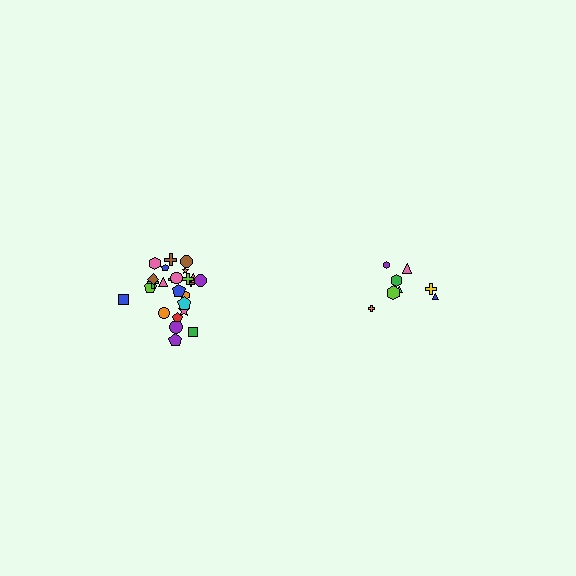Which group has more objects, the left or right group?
The left group.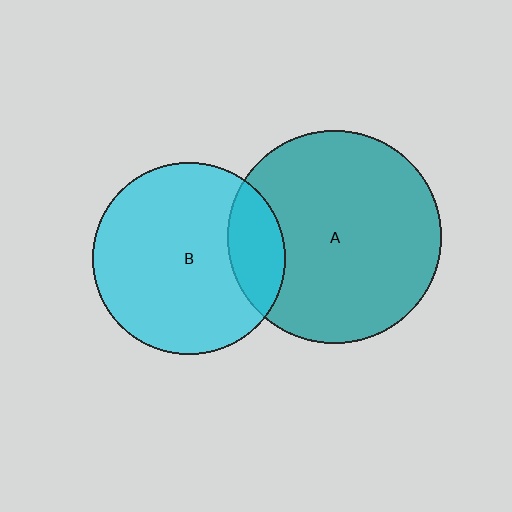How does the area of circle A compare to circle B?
Approximately 1.2 times.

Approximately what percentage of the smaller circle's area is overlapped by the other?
Approximately 20%.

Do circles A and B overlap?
Yes.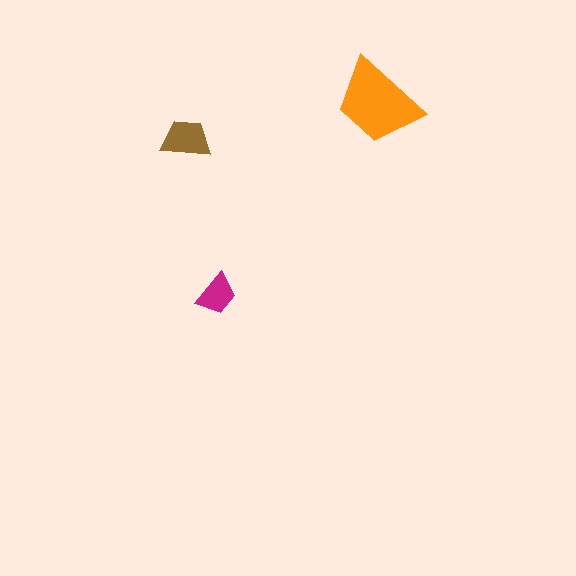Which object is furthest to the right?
The orange trapezoid is rightmost.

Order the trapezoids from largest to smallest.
the orange one, the brown one, the magenta one.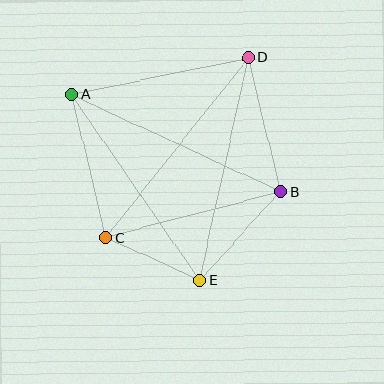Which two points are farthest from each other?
Points A and B are farthest from each other.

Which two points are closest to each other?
Points C and E are closest to each other.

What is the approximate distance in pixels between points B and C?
The distance between B and C is approximately 181 pixels.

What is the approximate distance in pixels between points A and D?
The distance between A and D is approximately 180 pixels.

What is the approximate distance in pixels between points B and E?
The distance between B and E is approximately 120 pixels.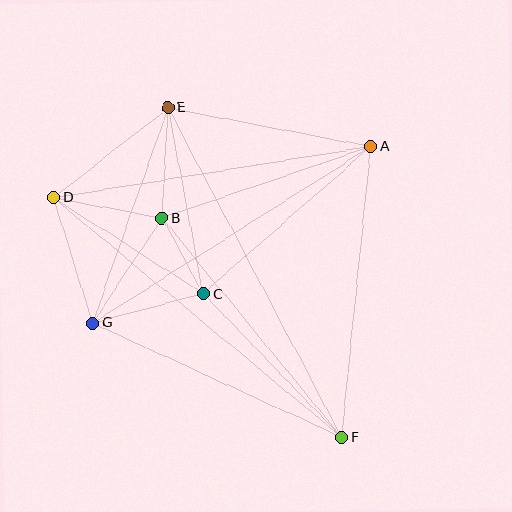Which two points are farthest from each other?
Points D and F are farthest from each other.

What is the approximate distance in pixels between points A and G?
The distance between A and G is approximately 329 pixels.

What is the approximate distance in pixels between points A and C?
The distance between A and C is approximately 223 pixels.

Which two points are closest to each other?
Points B and C are closest to each other.